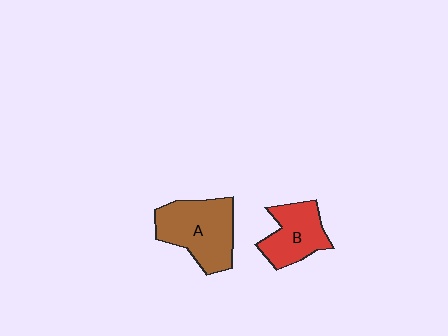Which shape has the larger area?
Shape A (brown).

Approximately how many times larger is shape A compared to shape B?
Approximately 1.4 times.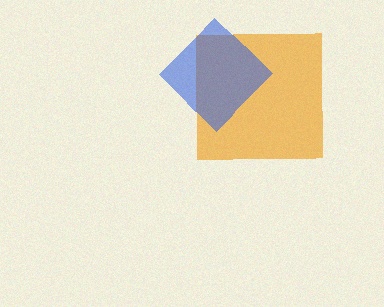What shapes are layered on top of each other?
The layered shapes are: an orange square, a blue diamond.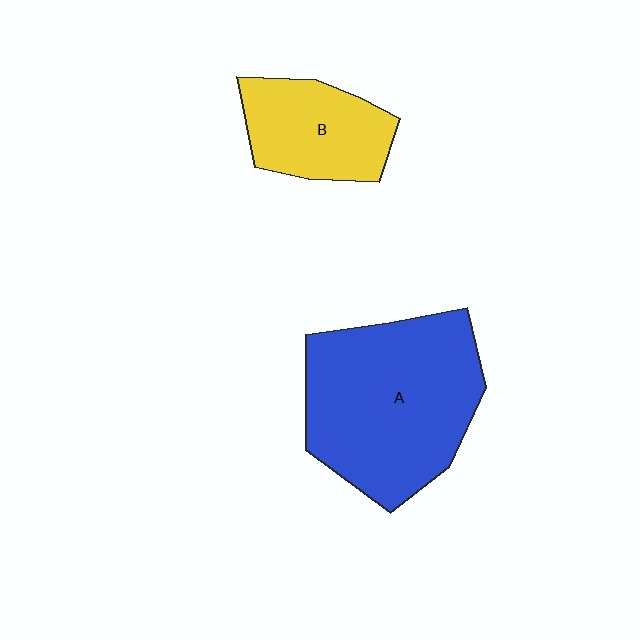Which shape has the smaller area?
Shape B (yellow).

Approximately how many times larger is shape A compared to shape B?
Approximately 2.1 times.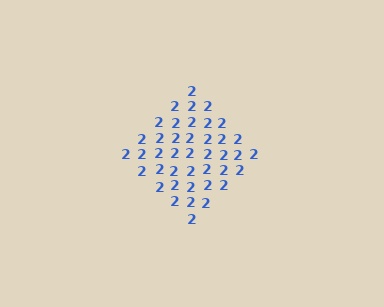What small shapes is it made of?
It is made of small digit 2's.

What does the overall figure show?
The overall figure shows a diamond.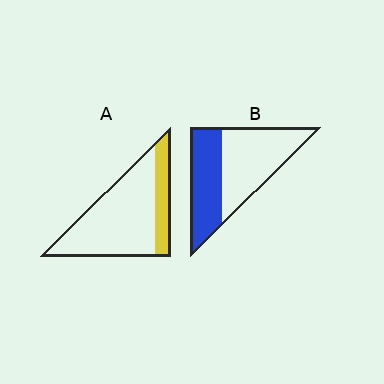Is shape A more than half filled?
No.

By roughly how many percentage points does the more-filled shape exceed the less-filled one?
By roughly 20 percentage points (B over A).